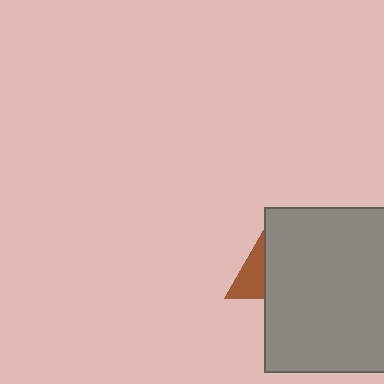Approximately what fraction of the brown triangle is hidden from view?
Roughly 59% of the brown triangle is hidden behind the gray rectangle.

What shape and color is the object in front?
The object in front is a gray rectangle.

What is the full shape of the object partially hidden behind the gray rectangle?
The partially hidden object is a brown triangle.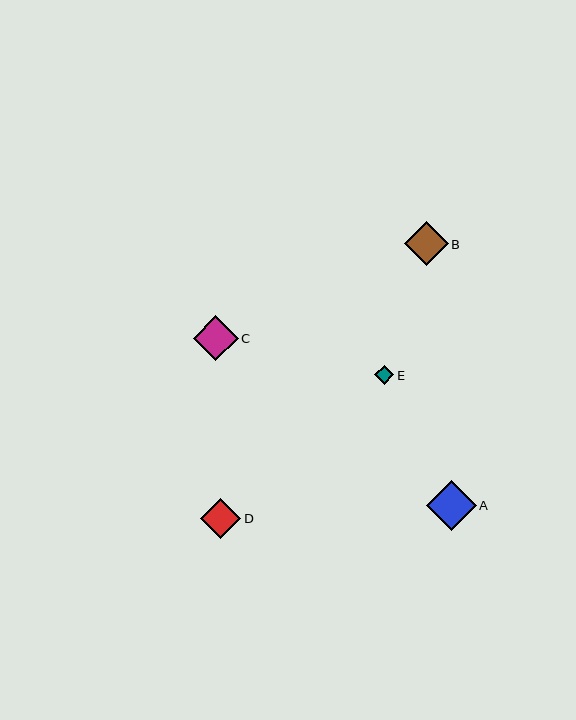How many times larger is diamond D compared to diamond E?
Diamond D is approximately 2.1 times the size of diamond E.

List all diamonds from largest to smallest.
From largest to smallest: A, C, B, D, E.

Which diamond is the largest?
Diamond A is the largest with a size of approximately 50 pixels.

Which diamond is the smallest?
Diamond E is the smallest with a size of approximately 19 pixels.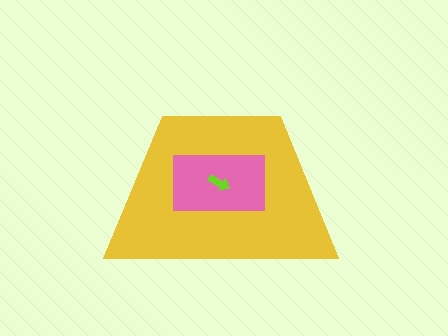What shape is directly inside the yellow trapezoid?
The pink rectangle.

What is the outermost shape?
The yellow trapezoid.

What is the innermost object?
The lime arrow.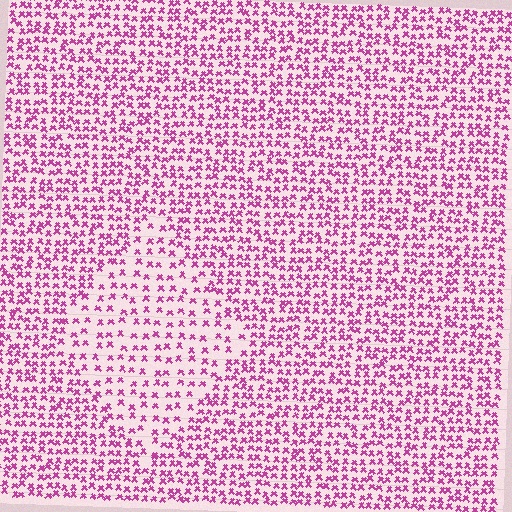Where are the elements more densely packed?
The elements are more densely packed outside the diamond boundary.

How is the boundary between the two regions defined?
The boundary is defined by a change in element density (approximately 1.9x ratio). All elements are the same color, size, and shape.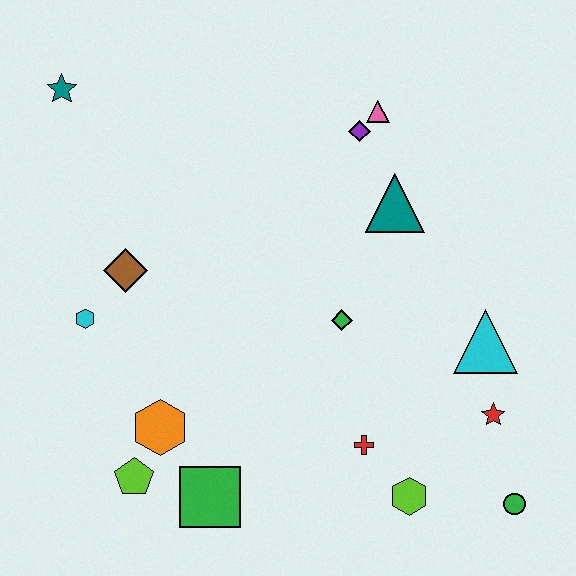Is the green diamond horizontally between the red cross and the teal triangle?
No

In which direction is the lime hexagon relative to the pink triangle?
The lime hexagon is below the pink triangle.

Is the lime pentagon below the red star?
Yes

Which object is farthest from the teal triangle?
The lime pentagon is farthest from the teal triangle.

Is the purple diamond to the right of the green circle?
No